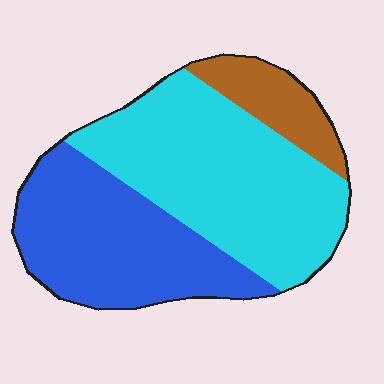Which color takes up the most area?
Cyan, at roughly 50%.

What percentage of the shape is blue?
Blue covers about 40% of the shape.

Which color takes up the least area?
Brown, at roughly 10%.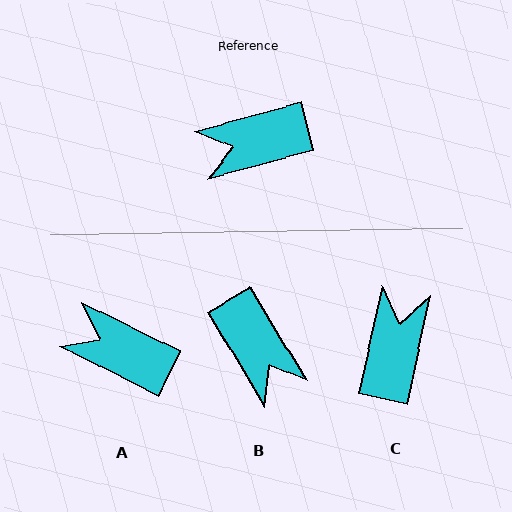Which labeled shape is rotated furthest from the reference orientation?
C, about 117 degrees away.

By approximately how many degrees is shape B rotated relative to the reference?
Approximately 106 degrees counter-clockwise.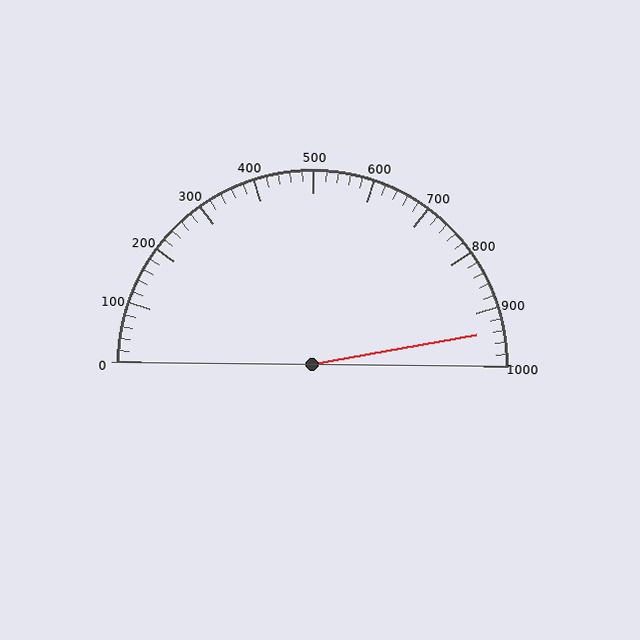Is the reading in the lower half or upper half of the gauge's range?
The reading is in the upper half of the range (0 to 1000).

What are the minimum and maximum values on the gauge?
The gauge ranges from 0 to 1000.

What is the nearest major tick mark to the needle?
The nearest major tick mark is 900.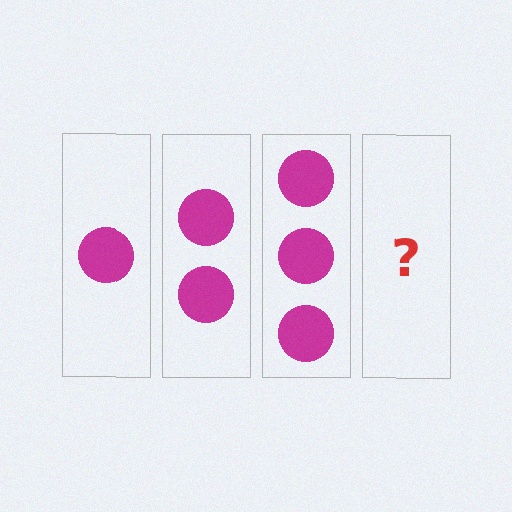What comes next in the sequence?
The next element should be 4 circles.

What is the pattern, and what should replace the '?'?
The pattern is that each step adds one more circle. The '?' should be 4 circles.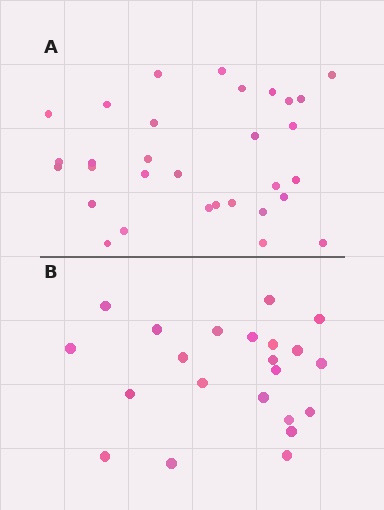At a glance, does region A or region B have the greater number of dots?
Region A (the top region) has more dots.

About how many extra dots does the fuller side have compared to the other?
Region A has roughly 8 or so more dots than region B.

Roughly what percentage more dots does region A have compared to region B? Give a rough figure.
About 40% more.